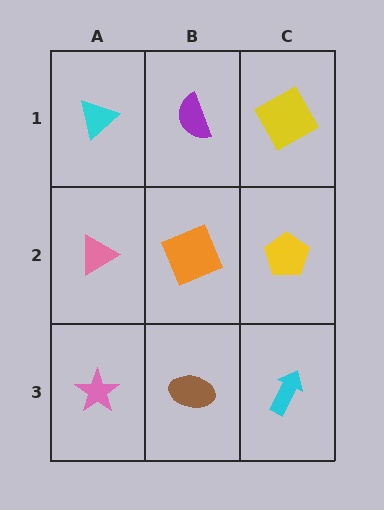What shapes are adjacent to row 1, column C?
A yellow pentagon (row 2, column C), a purple semicircle (row 1, column B).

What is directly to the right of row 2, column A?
An orange square.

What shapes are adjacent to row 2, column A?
A cyan triangle (row 1, column A), a pink star (row 3, column A), an orange square (row 2, column B).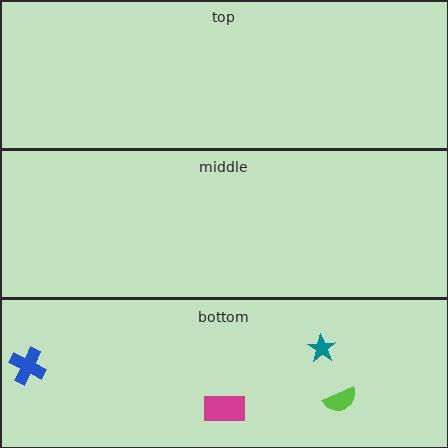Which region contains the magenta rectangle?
The bottom region.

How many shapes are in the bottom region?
4.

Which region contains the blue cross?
The bottom region.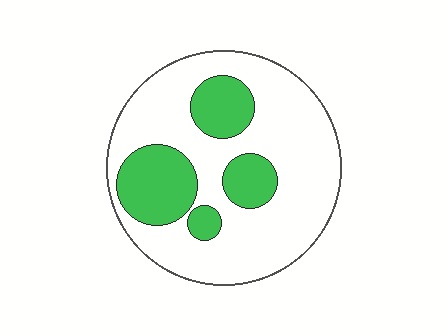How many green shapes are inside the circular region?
4.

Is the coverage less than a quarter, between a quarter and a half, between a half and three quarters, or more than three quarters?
Between a quarter and a half.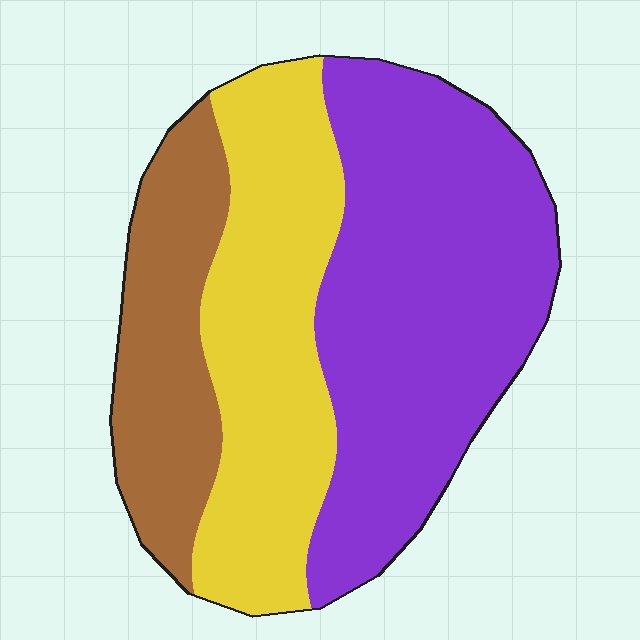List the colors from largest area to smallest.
From largest to smallest: purple, yellow, brown.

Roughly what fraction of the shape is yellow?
Yellow covers 33% of the shape.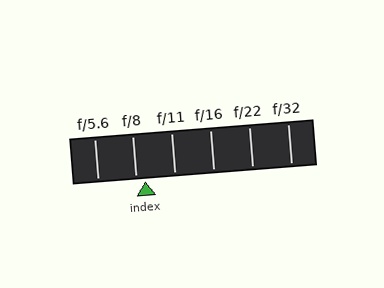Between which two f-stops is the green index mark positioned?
The index mark is between f/8 and f/11.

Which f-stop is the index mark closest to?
The index mark is closest to f/8.